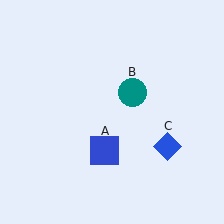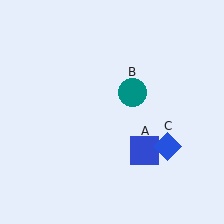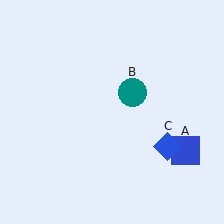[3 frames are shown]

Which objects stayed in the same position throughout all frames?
Teal circle (object B) and blue diamond (object C) remained stationary.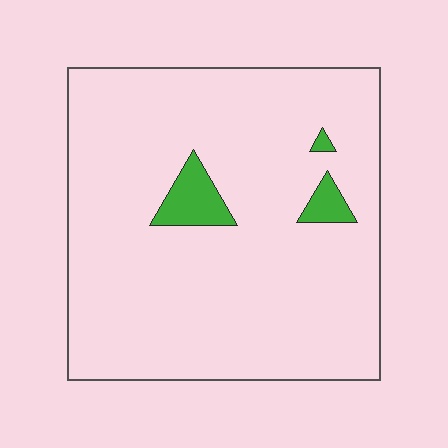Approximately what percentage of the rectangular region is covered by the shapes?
Approximately 5%.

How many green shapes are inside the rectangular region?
3.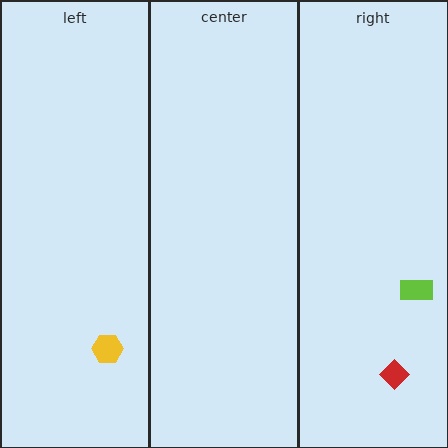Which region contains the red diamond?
The right region.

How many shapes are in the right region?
2.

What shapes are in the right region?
The red diamond, the lime rectangle.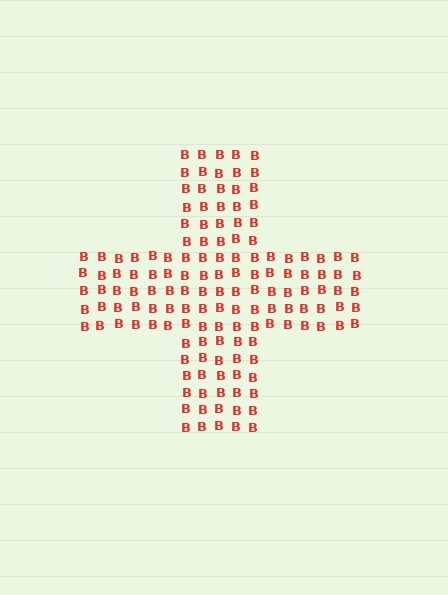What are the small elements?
The small elements are letter B's.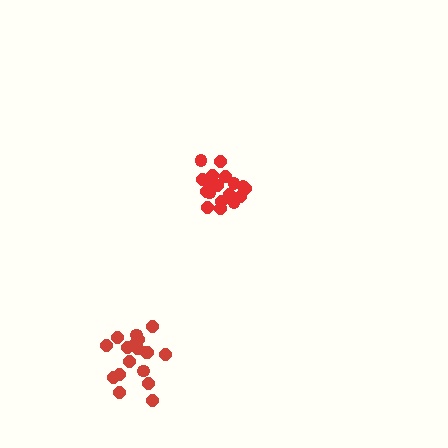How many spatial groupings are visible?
There are 2 spatial groupings.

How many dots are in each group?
Group 1: 18 dots, Group 2: 18 dots (36 total).